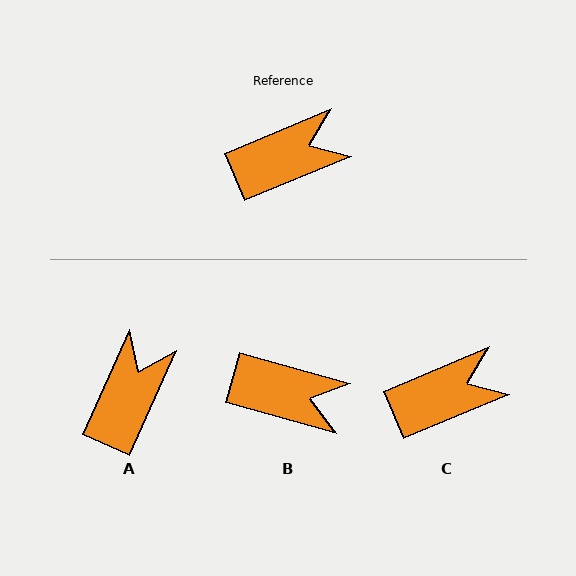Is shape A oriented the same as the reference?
No, it is off by about 43 degrees.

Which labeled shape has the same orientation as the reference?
C.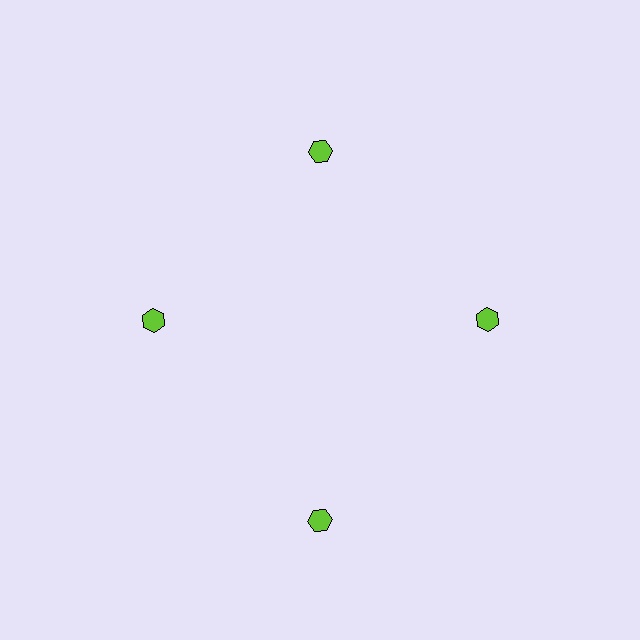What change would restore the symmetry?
The symmetry would be restored by moving it inward, back onto the ring so that all 4 hexagons sit at equal angles and equal distance from the center.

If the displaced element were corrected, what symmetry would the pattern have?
It would have 4-fold rotational symmetry — the pattern would map onto itself every 90 degrees.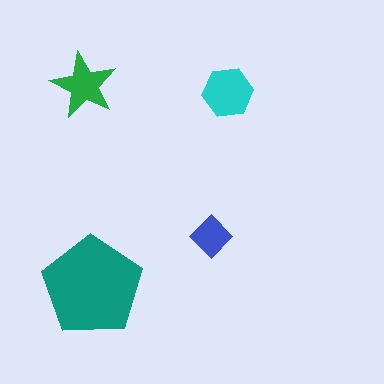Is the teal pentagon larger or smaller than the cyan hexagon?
Larger.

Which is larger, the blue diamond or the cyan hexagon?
The cyan hexagon.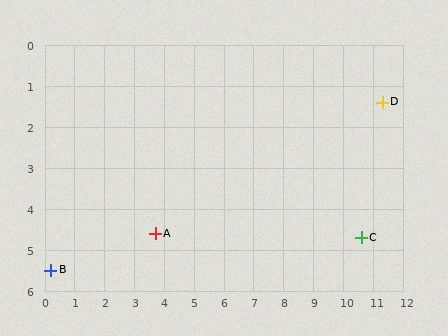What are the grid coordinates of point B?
Point B is at approximately (0.2, 5.5).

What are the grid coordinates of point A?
Point A is at approximately (3.7, 4.6).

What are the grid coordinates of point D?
Point D is at approximately (11.3, 1.4).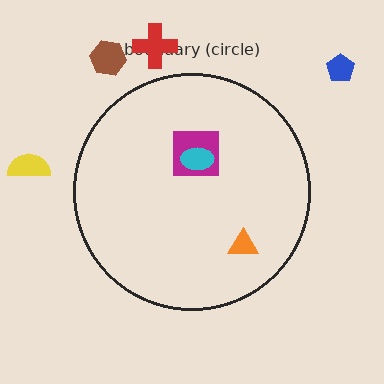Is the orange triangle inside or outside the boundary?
Inside.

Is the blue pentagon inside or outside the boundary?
Outside.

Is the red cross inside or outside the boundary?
Outside.